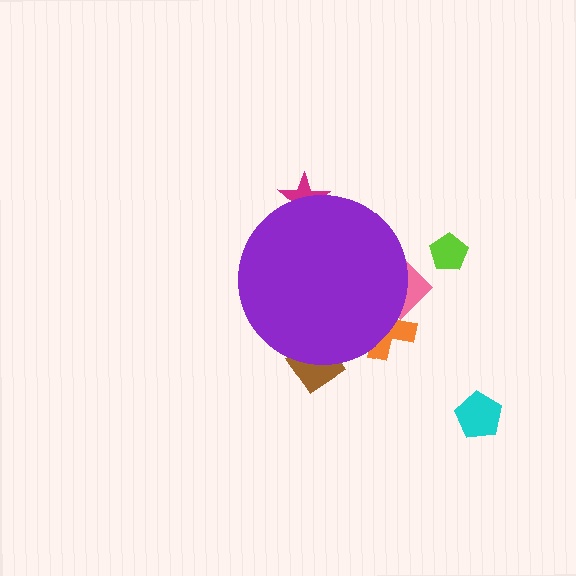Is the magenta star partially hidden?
Yes, the magenta star is partially hidden behind the purple circle.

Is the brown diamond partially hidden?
Yes, the brown diamond is partially hidden behind the purple circle.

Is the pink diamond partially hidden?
Yes, the pink diamond is partially hidden behind the purple circle.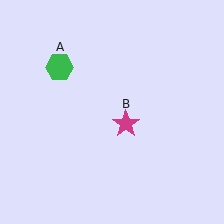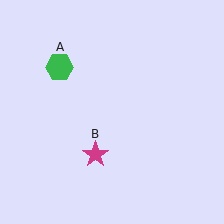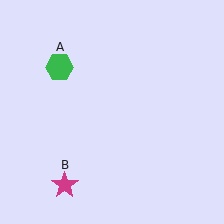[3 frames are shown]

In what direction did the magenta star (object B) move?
The magenta star (object B) moved down and to the left.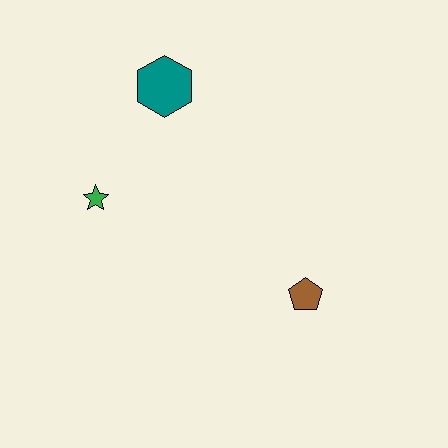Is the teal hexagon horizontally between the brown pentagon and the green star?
Yes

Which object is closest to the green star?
The teal hexagon is closest to the green star.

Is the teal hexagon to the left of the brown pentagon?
Yes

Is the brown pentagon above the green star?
No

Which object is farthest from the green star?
The brown pentagon is farthest from the green star.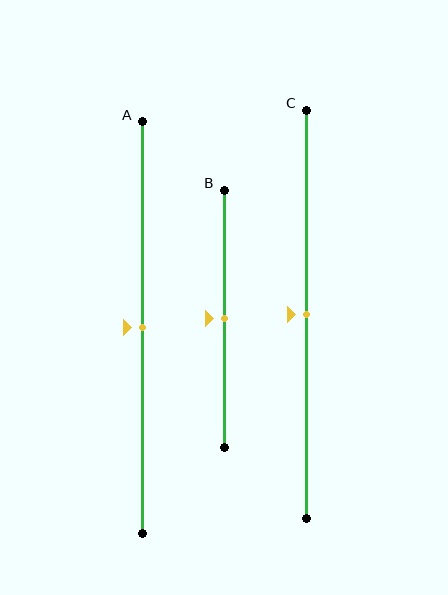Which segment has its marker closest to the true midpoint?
Segment A has its marker closest to the true midpoint.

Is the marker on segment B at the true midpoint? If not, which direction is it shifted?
Yes, the marker on segment B is at the true midpoint.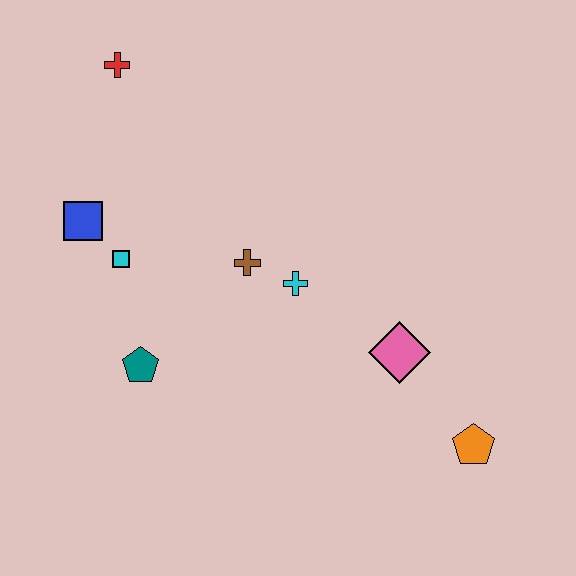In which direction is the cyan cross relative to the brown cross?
The cyan cross is to the right of the brown cross.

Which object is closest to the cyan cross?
The brown cross is closest to the cyan cross.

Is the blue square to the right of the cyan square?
No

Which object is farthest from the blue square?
The orange pentagon is farthest from the blue square.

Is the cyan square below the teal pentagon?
No